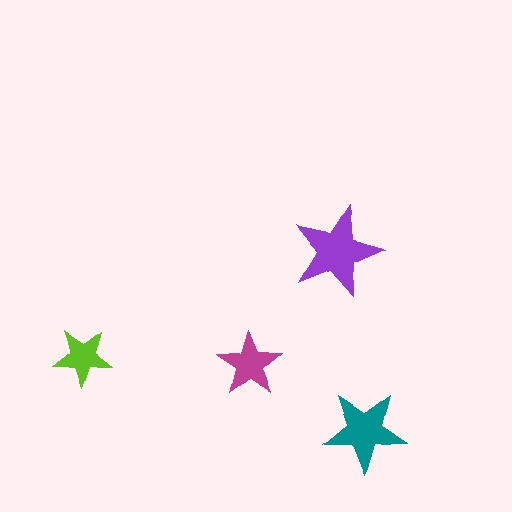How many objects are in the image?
There are 4 objects in the image.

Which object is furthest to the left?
The lime star is leftmost.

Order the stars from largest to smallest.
the purple one, the teal one, the magenta one, the lime one.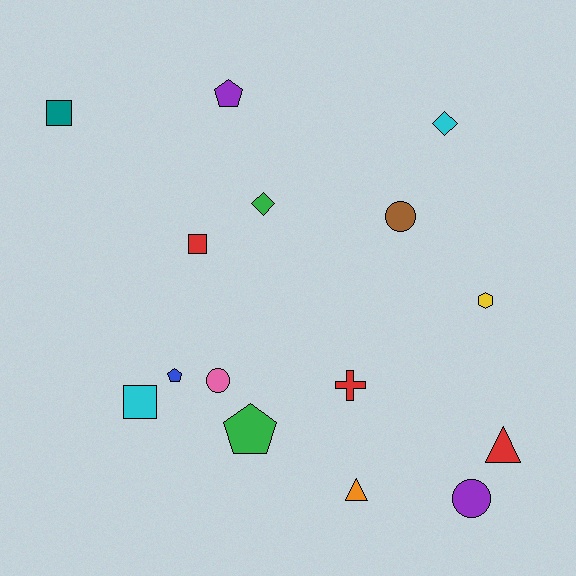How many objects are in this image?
There are 15 objects.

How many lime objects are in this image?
There are no lime objects.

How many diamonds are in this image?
There are 2 diamonds.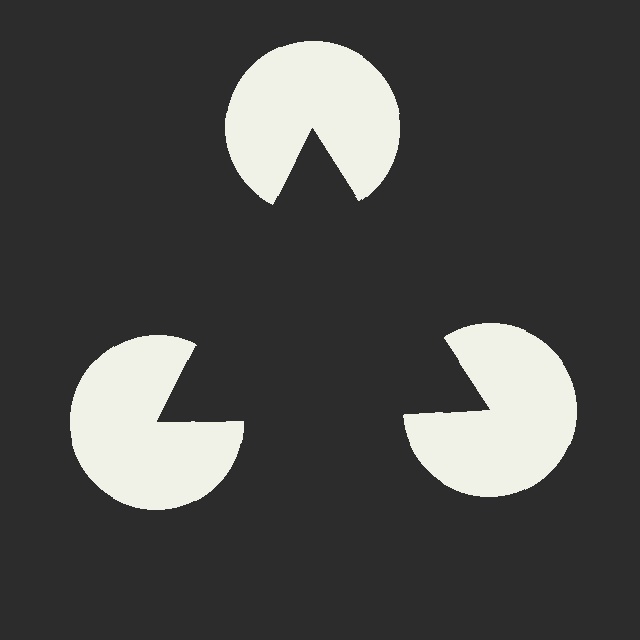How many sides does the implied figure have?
3 sides.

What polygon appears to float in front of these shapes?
An illusory triangle — its edges are inferred from the aligned wedge cuts in the pac-man discs, not physically drawn.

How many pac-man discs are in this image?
There are 3 — one at each vertex of the illusory triangle.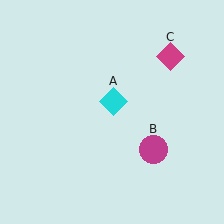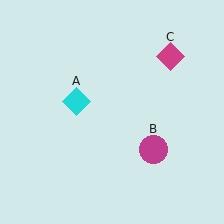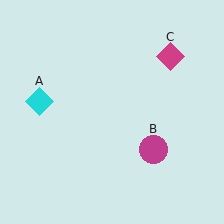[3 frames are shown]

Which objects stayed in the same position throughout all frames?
Magenta circle (object B) and magenta diamond (object C) remained stationary.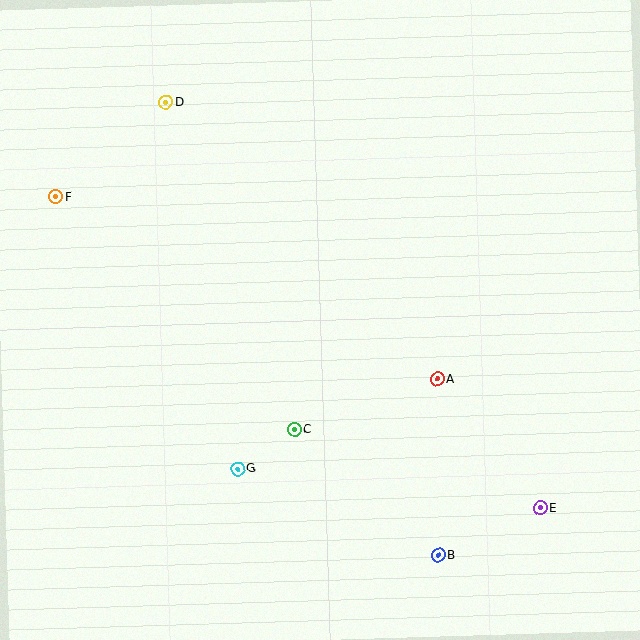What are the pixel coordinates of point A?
Point A is at (437, 379).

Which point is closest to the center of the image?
Point C at (295, 430) is closest to the center.